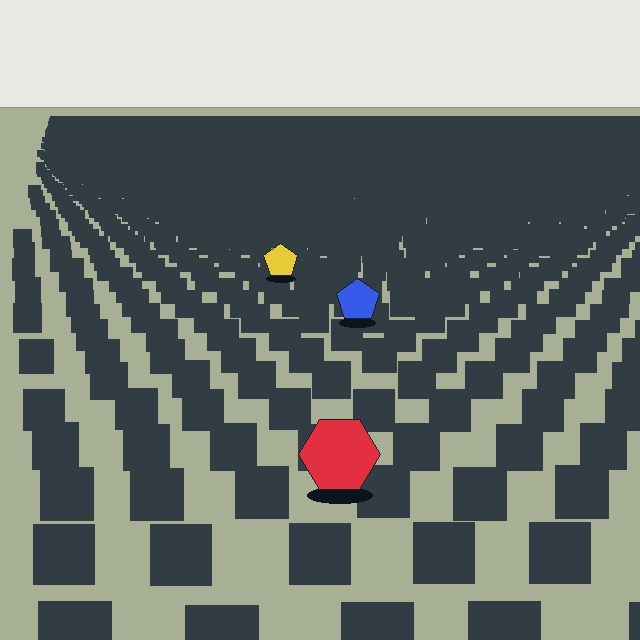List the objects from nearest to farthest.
From nearest to farthest: the red hexagon, the blue pentagon, the yellow pentagon.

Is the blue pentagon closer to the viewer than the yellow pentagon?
Yes. The blue pentagon is closer — you can tell from the texture gradient: the ground texture is coarser near it.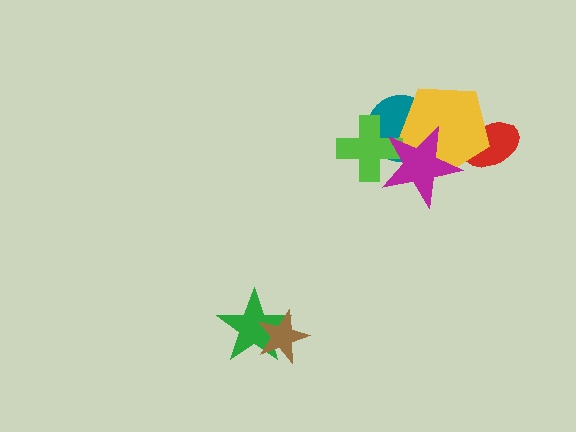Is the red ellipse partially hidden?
Yes, it is partially covered by another shape.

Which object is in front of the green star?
The brown star is in front of the green star.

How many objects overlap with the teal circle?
3 objects overlap with the teal circle.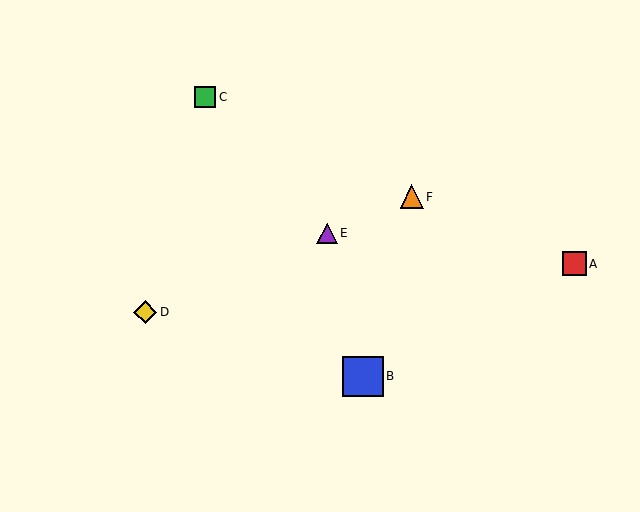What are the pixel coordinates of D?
Object D is at (145, 312).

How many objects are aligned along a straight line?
3 objects (D, E, F) are aligned along a straight line.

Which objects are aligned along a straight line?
Objects D, E, F are aligned along a straight line.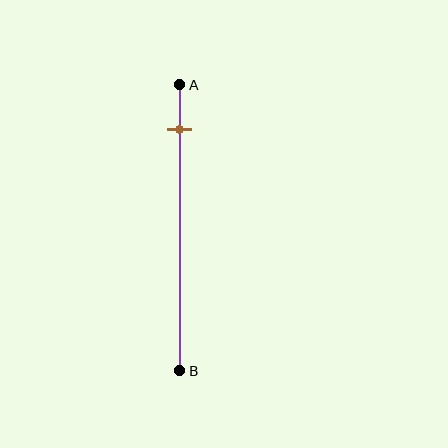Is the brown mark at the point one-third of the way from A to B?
No, the mark is at about 15% from A, not at the 33% one-third point.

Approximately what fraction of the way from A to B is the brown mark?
The brown mark is approximately 15% of the way from A to B.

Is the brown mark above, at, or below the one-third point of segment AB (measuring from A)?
The brown mark is above the one-third point of segment AB.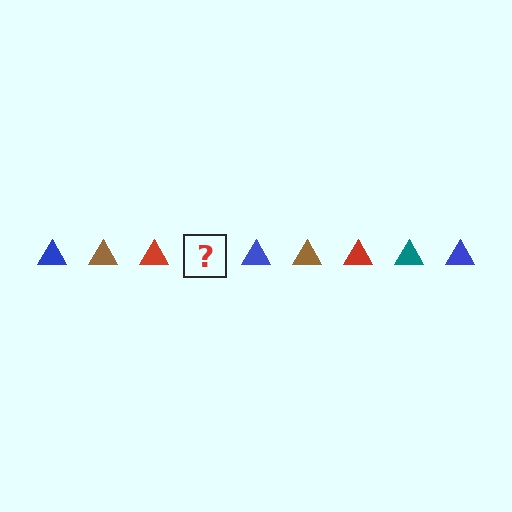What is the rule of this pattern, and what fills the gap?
The rule is that the pattern cycles through blue, brown, red, teal triangles. The gap should be filled with a teal triangle.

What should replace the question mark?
The question mark should be replaced with a teal triangle.